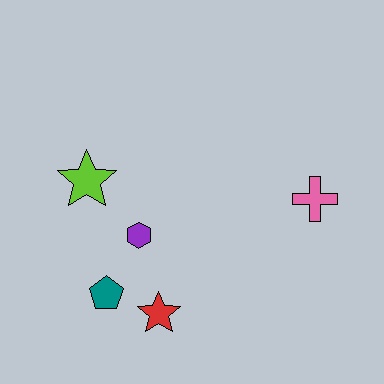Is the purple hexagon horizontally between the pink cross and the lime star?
Yes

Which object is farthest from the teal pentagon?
The pink cross is farthest from the teal pentagon.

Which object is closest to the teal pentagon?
The red star is closest to the teal pentagon.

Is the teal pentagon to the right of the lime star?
Yes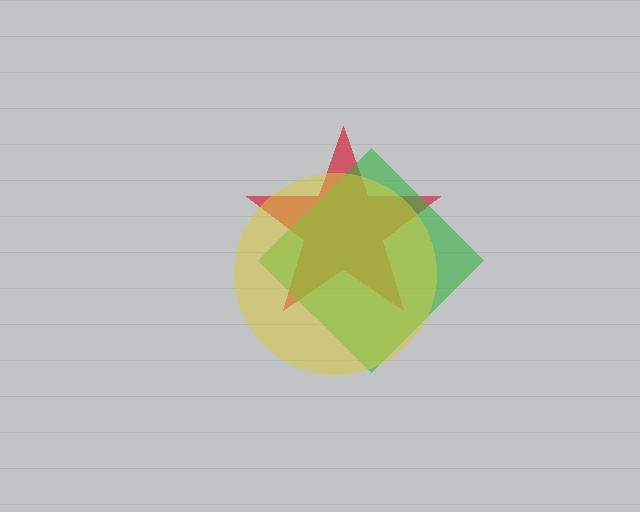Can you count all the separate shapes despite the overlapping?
Yes, there are 3 separate shapes.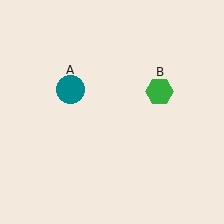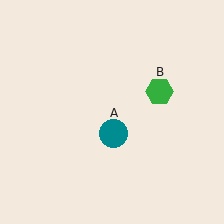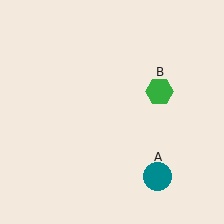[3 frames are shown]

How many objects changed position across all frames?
1 object changed position: teal circle (object A).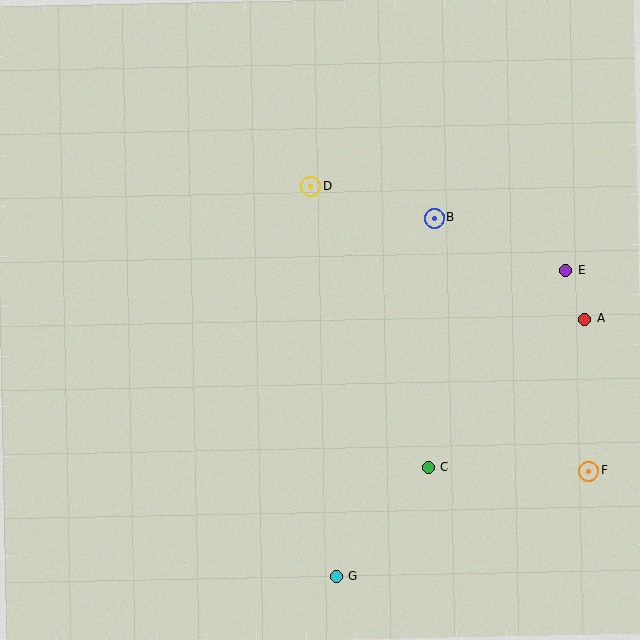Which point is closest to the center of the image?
Point D at (311, 186) is closest to the center.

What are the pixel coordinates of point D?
Point D is at (311, 186).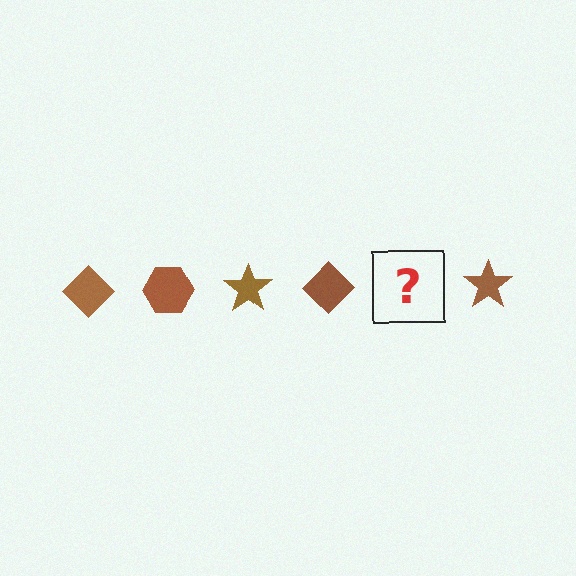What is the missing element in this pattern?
The missing element is a brown hexagon.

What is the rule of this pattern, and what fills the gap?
The rule is that the pattern cycles through diamond, hexagon, star shapes in brown. The gap should be filled with a brown hexagon.